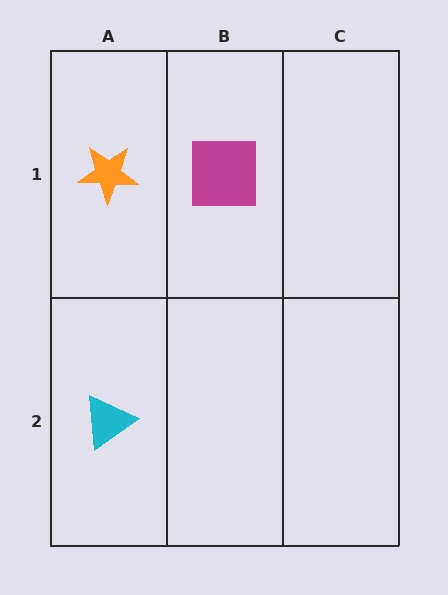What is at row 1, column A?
An orange star.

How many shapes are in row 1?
2 shapes.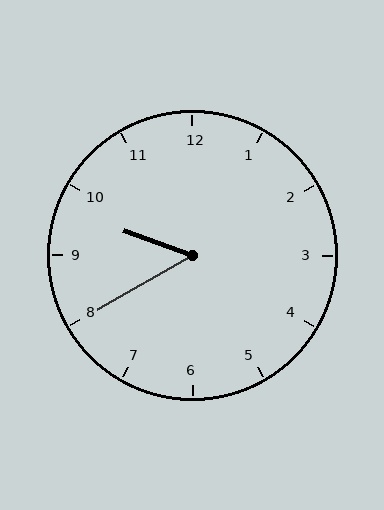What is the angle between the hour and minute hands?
Approximately 50 degrees.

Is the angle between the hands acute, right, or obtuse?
It is acute.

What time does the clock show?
9:40.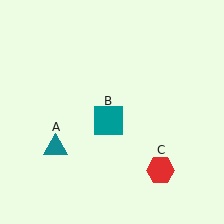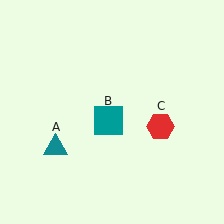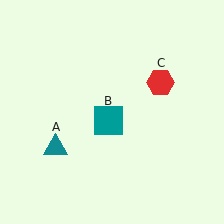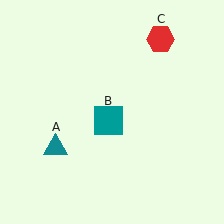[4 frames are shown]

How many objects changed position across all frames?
1 object changed position: red hexagon (object C).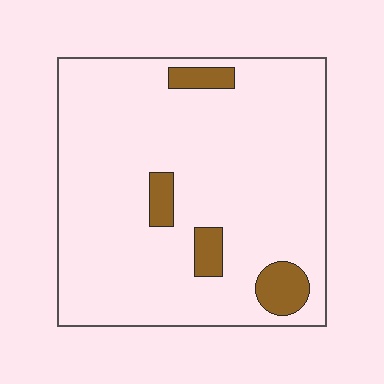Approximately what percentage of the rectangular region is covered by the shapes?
Approximately 10%.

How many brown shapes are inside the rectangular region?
4.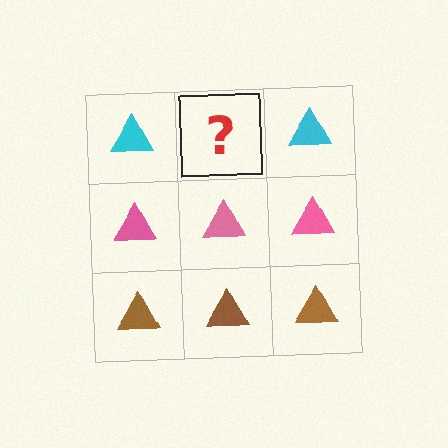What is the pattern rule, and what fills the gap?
The rule is that each row has a consistent color. The gap should be filled with a cyan triangle.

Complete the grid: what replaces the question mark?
The question mark should be replaced with a cyan triangle.